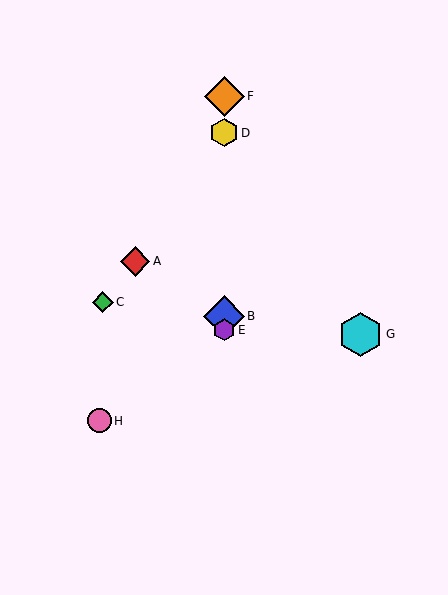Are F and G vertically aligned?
No, F is at x≈224 and G is at x≈361.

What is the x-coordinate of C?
Object C is at x≈103.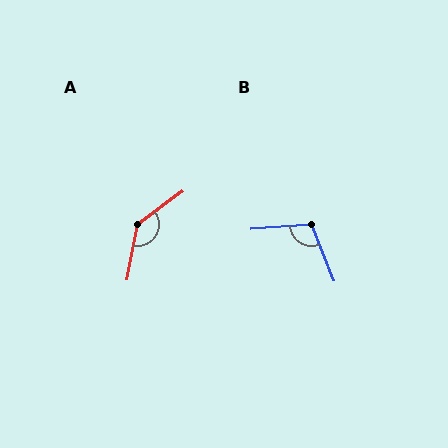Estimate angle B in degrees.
Approximately 108 degrees.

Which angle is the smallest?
B, at approximately 108 degrees.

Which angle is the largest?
A, at approximately 137 degrees.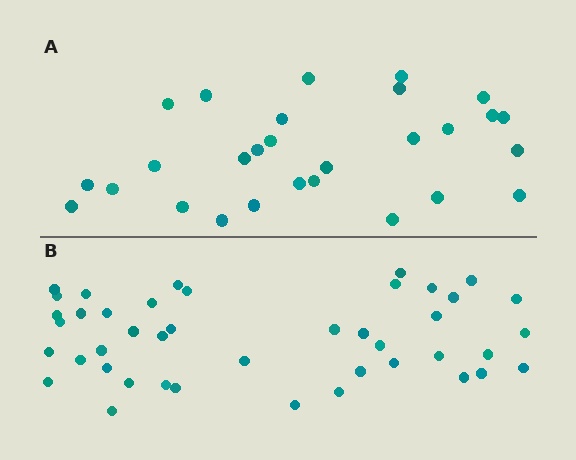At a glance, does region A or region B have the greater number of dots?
Region B (the bottom region) has more dots.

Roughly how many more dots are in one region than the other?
Region B has approximately 15 more dots than region A.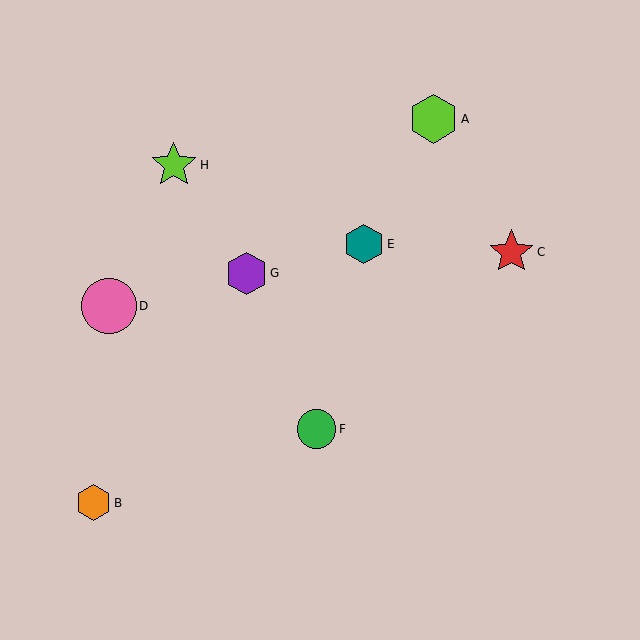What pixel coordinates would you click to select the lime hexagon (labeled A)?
Click at (433, 119) to select the lime hexagon A.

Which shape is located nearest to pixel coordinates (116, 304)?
The pink circle (labeled D) at (109, 306) is nearest to that location.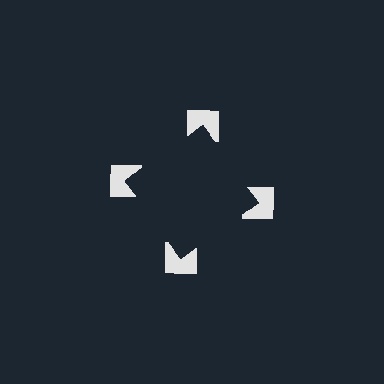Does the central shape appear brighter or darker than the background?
It typically appears slightly darker than the background, even though no actual brightness change is drawn.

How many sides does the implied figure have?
4 sides.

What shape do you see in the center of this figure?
An illusory square — its edges are inferred from the aligned wedge cuts in the notched squares, not physically drawn.